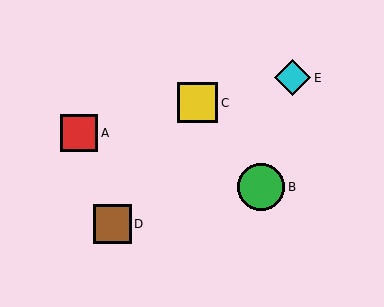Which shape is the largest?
The green circle (labeled B) is the largest.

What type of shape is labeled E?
Shape E is a cyan diamond.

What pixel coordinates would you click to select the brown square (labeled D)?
Click at (112, 224) to select the brown square D.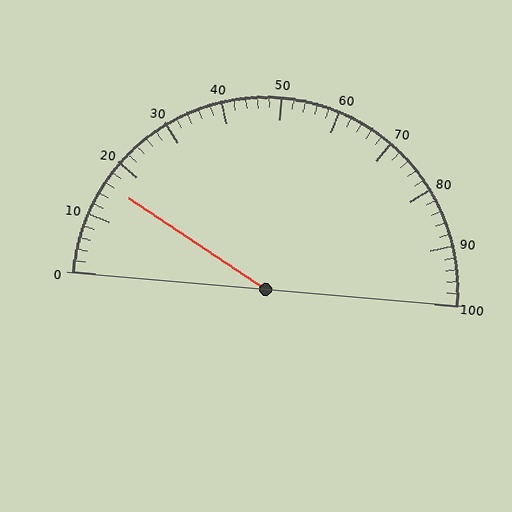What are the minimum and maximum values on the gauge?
The gauge ranges from 0 to 100.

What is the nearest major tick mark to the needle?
The nearest major tick mark is 20.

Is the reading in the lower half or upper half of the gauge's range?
The reading is in the lower half of the range (0 to 100).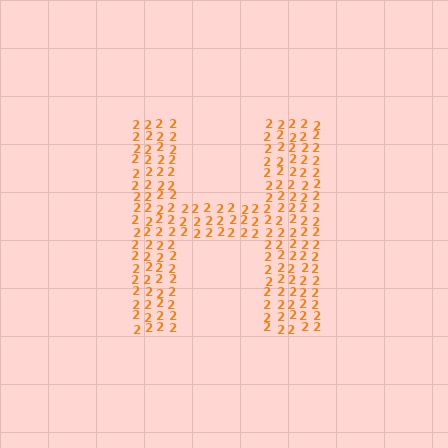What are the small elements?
The small elements are digit 2's.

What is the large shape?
The large shape is the letter H.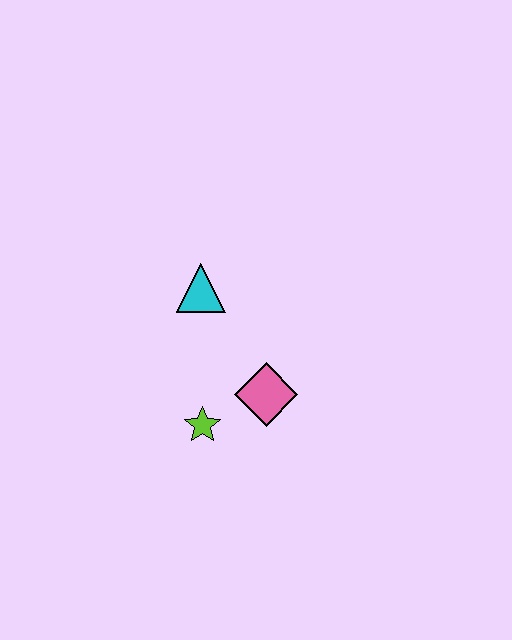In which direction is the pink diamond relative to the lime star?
The pink diamond is to the right of the lime star.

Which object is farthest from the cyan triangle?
The lime star is farthest from the cyan triangle.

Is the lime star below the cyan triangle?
Yes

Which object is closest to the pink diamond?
The lime star is closest to the pink diamond.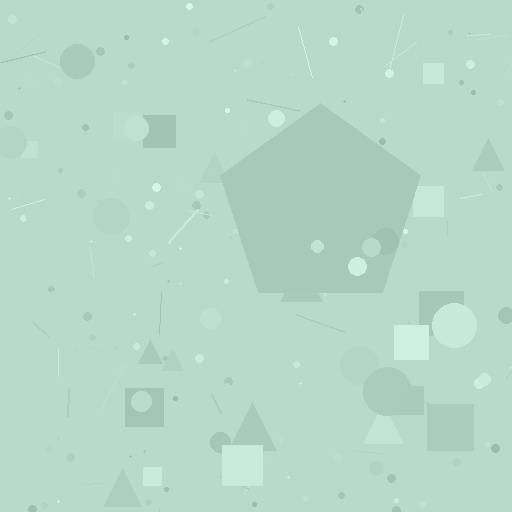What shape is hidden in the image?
A pentagon is hidden in the image.